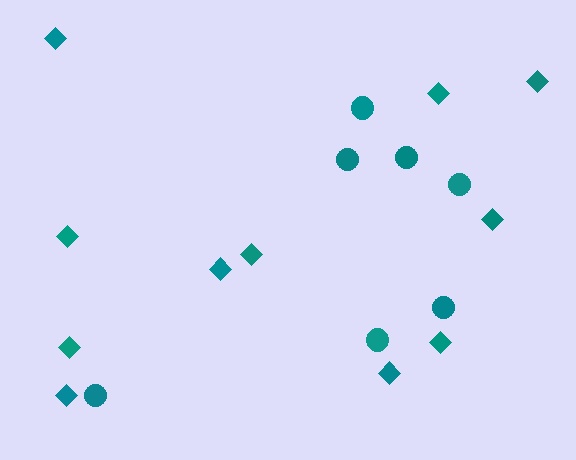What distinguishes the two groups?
There are 2 groups: one group of diamonds (11) and one group of circles (7).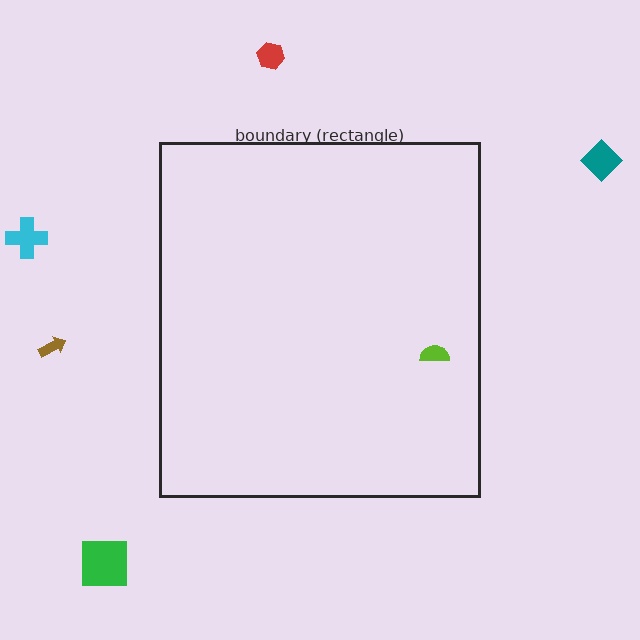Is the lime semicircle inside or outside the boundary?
Inside.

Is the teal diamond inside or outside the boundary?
Outside.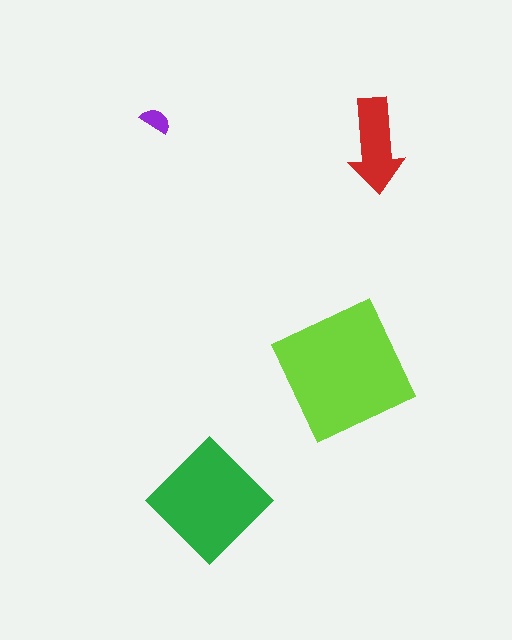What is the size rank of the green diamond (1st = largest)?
2nd.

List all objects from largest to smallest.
The lime square, the green diamond, the red arrow, the purple semicircle.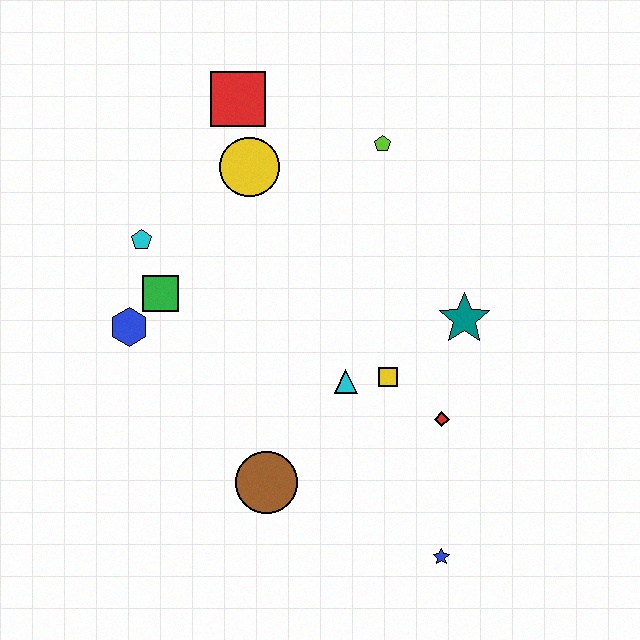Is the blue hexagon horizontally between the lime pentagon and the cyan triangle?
No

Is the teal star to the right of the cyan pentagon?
Yes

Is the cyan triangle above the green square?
No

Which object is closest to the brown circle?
The cyan triangle is closest to the brown circle.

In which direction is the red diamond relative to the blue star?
The red diamond is above the blue star.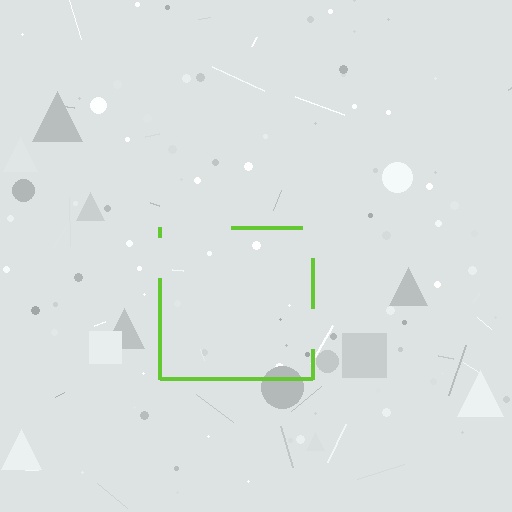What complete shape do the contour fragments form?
The contour fragments form a square.